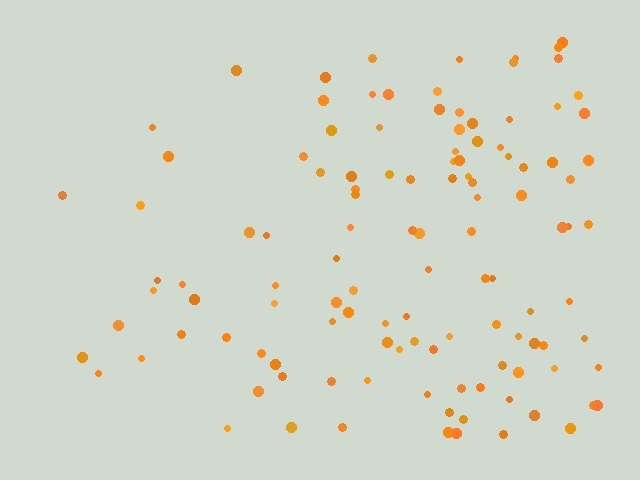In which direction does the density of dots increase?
From left to right, with the right side densest.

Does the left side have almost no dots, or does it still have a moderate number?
Still a moderate number, just noticeably fewer than the right.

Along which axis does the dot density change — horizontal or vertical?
Horizontal.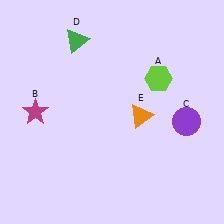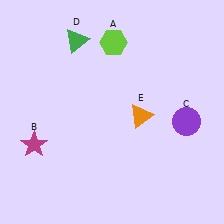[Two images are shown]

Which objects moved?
The objects that moved are: the lime hexagon (A), the magenta star (B).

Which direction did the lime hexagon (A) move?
The lime hexagon (A) moved left.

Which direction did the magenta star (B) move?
The magenta star (B) moved down.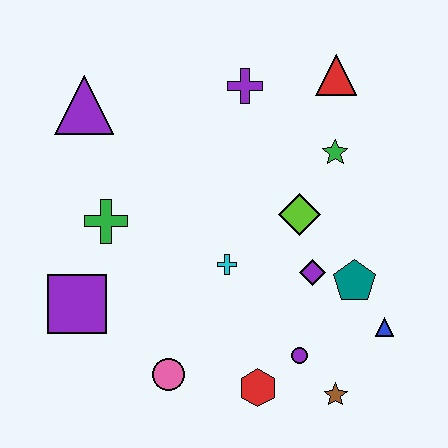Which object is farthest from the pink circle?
The red triangle is farthest from the pink circle.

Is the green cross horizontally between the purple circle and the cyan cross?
No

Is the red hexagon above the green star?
No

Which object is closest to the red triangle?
The green star is closest to the red triangle.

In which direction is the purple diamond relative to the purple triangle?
The purple diamond is to the right of the purple triangle.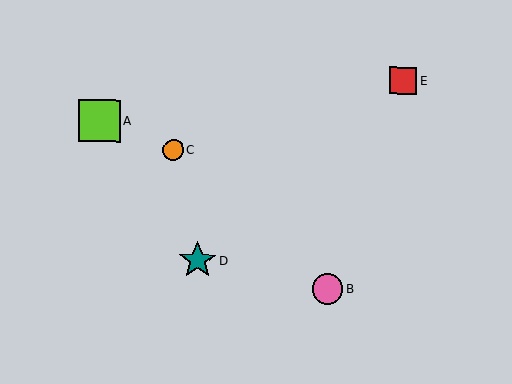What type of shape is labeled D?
Shape D is a teal star.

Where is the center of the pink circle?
The center of the pink circle is at (328, 289).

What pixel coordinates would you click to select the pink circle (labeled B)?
Click at (328, 289) to select the pink circle B.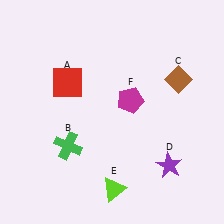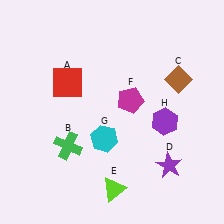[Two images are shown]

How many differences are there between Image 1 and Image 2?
There are 2 differences between the two images.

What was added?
A cyan hexagon (G), a purple hexagon (H) were added in Image 2.